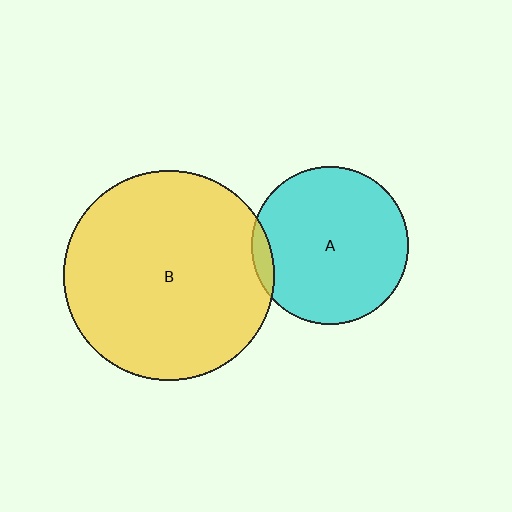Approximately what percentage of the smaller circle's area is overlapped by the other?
Approximately 5%.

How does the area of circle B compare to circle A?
Approximately 1.8 times.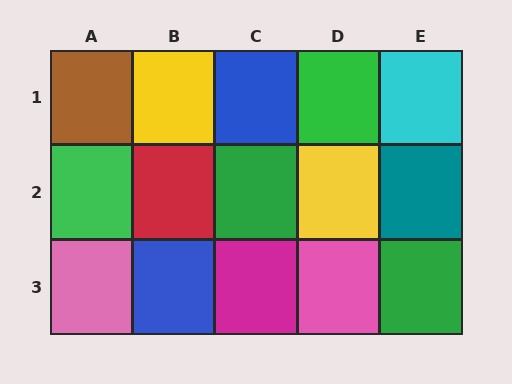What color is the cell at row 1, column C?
Blue.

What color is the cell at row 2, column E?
Teal.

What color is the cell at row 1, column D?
Green.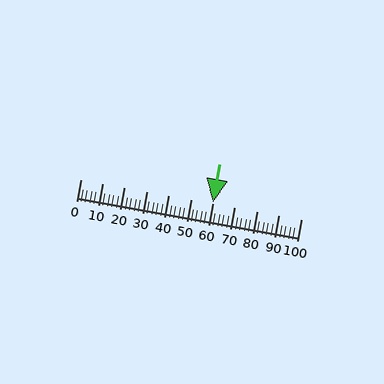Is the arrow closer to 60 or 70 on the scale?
The arrow is closer to 60.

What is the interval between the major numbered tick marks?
The major tick marks are spaced 10 units apart.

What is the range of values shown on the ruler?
The ruler shows values from 0 to 100.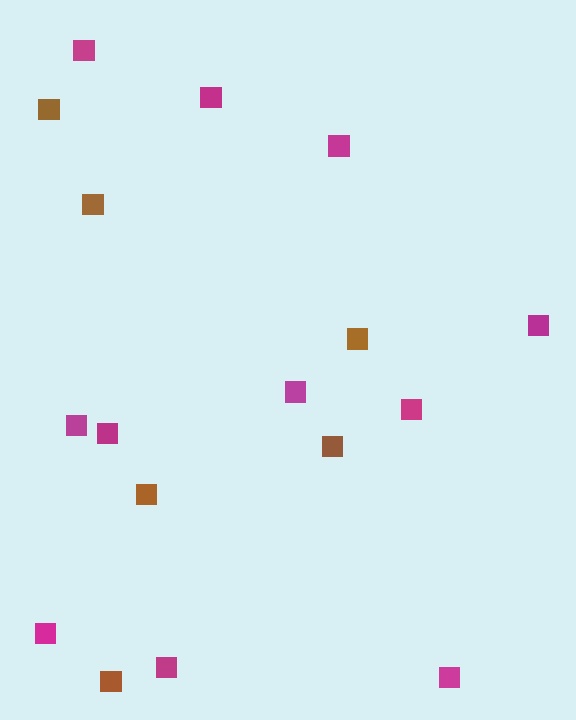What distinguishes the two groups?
There are 2 groups: one group of brown squares (6) and one group of magenta squares (11).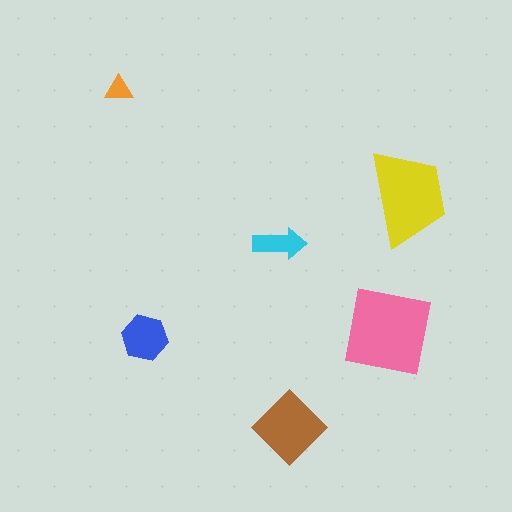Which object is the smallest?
The orange triangle.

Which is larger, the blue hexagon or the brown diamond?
The brown diamond.